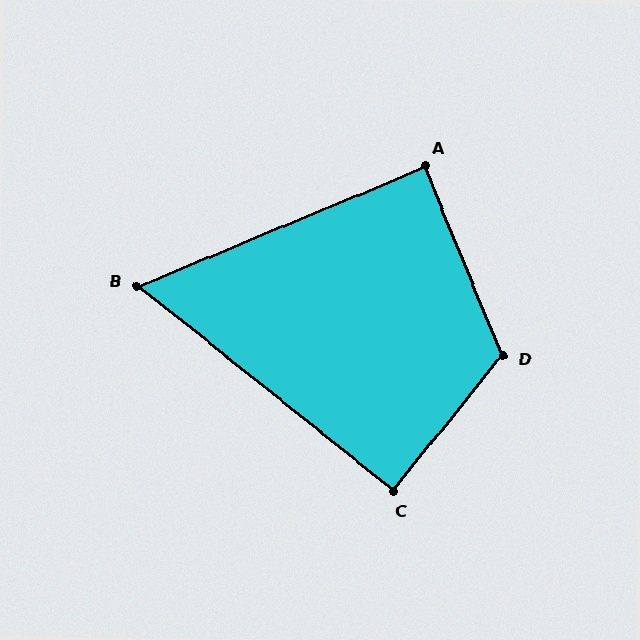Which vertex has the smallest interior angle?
B, at approximately 61 degrees.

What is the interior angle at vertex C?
Approximately 90 degrees (approximately right).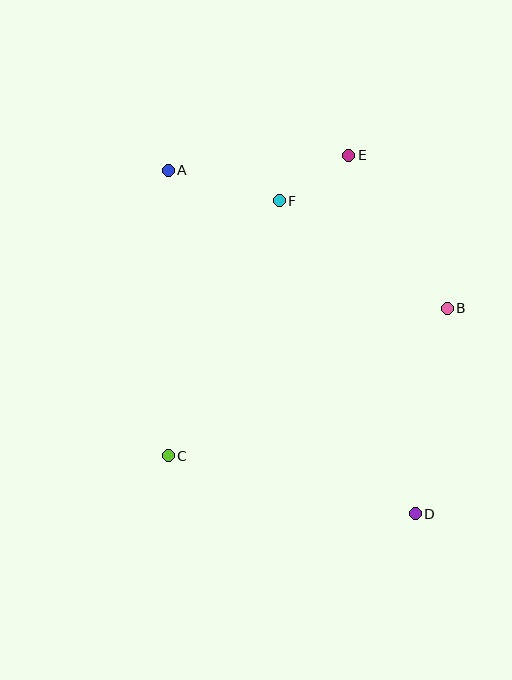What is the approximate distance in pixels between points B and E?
The distance between B and E is approximately 182 pixels.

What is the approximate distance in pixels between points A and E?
The distance between A and E is approximately 181 pixels.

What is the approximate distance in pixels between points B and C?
The distance between B and C is approximately 315 pixels.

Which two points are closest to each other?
Points E and F are closest to each other.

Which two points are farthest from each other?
Points A and D are farthest from each other.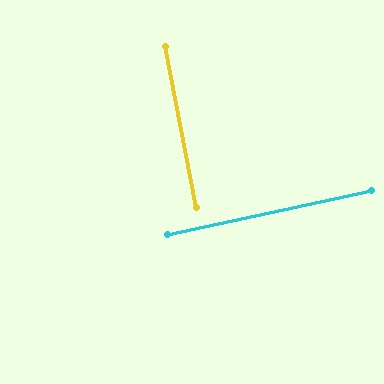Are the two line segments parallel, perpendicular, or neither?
Perpendicular — they meet at approximately 89°.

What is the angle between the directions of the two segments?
Approximately 89 degrees.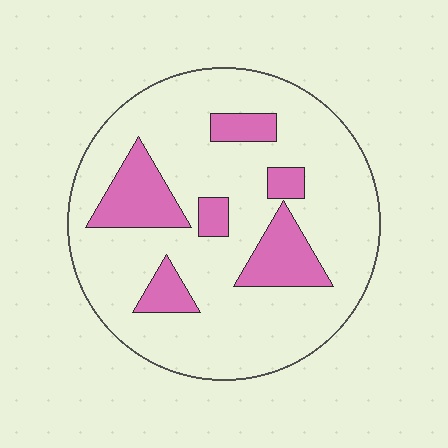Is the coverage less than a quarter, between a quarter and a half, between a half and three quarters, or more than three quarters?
Less than a quarter.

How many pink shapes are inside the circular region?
6.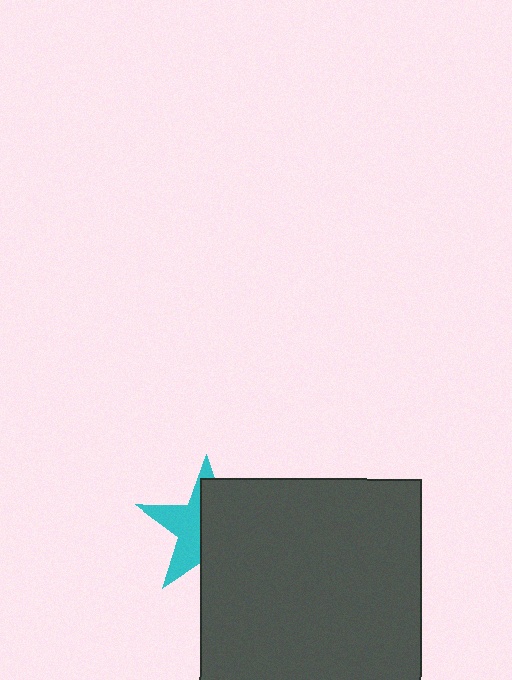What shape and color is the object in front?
The object in front is a dark gray square.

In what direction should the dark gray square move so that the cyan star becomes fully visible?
The dark gray square should move right. That is the shortest direction to clear the overlap and leave the cyan star fully visible.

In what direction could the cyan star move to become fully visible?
The cyan star could move left. That would shift it out from behind the dark gray square entirely.